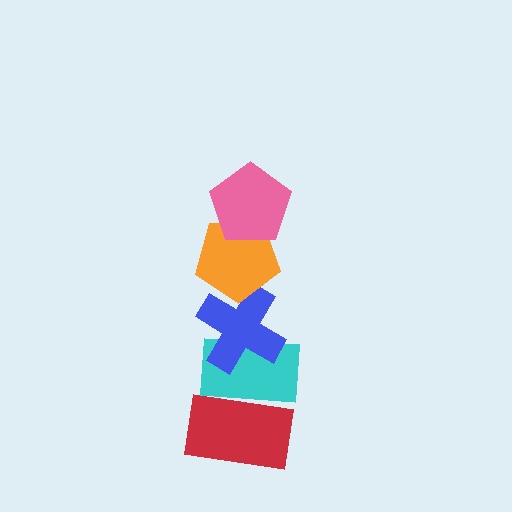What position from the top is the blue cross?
The blue cross is 3rd from the top.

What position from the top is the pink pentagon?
The pink pentagon is 1st from the top.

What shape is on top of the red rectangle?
The cyan rectangle is on top of the red rectangle.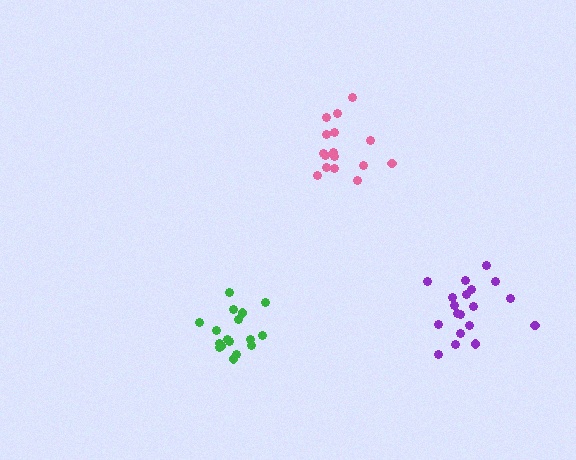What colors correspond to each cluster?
The clusters are colored: pink, green, purple.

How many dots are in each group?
Group 1: 16 dots, Group 2: 17 dots, Group 3: 19 dots (52 total).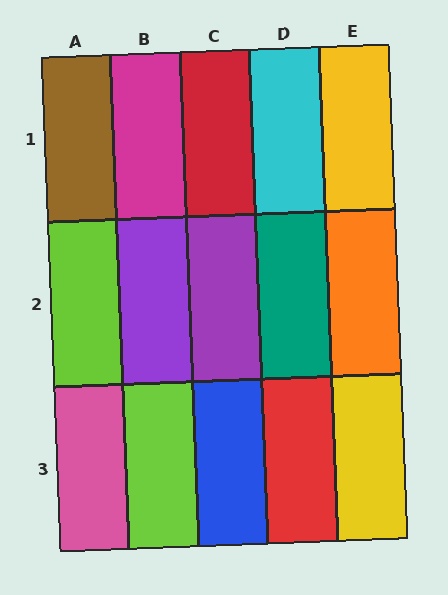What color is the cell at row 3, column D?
Red.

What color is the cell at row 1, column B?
Magenta.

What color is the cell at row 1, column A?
Brown.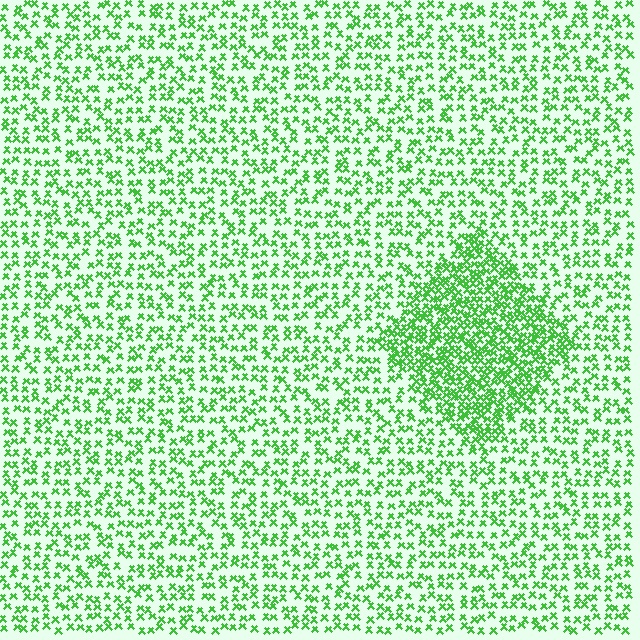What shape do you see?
I see a diamond.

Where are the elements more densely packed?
The elements are more densely packed inside the diamond boundary.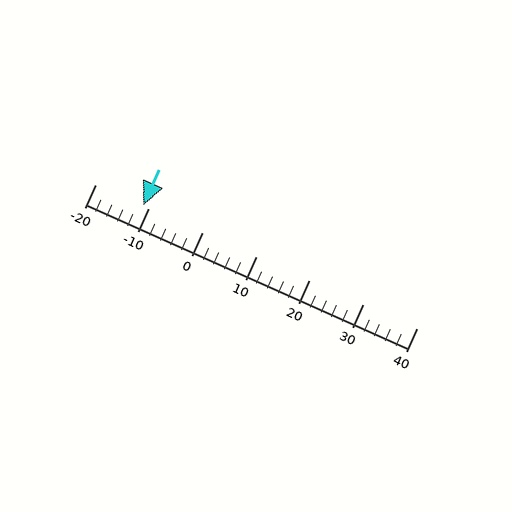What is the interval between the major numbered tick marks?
The major tick marks are spaced 10 units apart.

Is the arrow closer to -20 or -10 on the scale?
The arrow is closer to -10.